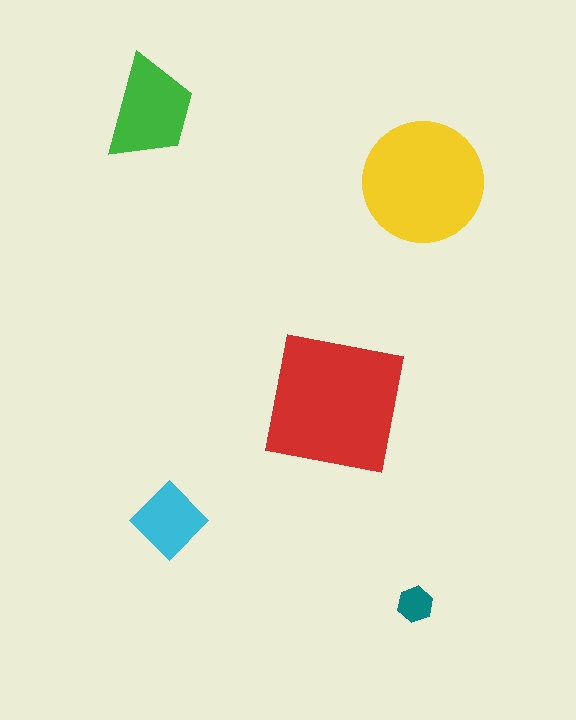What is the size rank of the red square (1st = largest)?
1st.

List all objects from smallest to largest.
The teal hexagon, the cyan diamond, the green trapezoid, the yellow circle, the red square.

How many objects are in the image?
There are 5 objects in the image.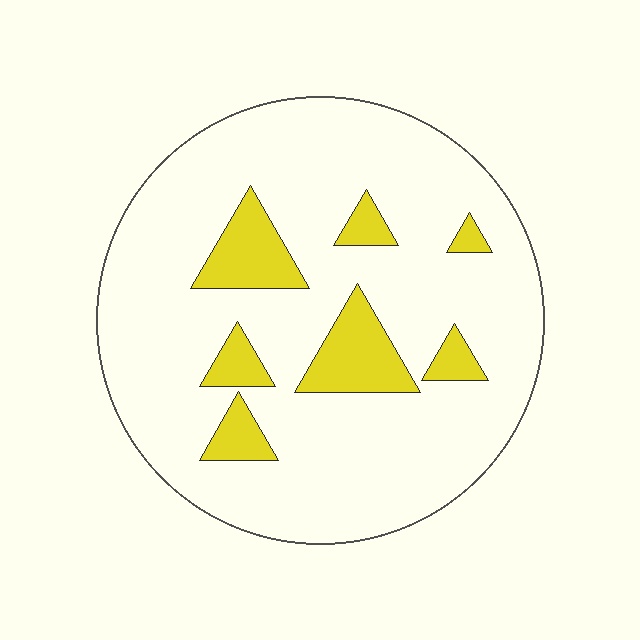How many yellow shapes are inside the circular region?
7.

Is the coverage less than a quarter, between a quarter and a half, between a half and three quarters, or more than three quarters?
Less than a quarter.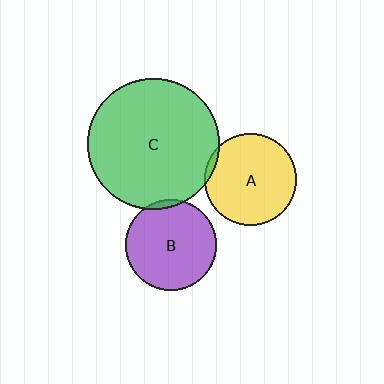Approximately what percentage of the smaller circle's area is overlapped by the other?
Approximately 5%.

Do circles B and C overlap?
Yes.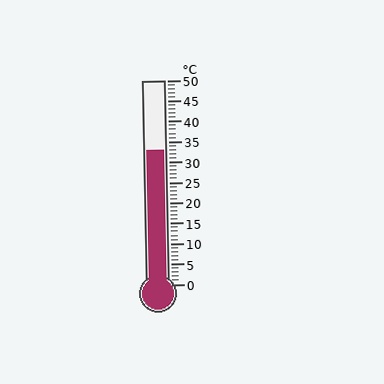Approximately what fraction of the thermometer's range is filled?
The thermometer is filled to approximately 65% of its range.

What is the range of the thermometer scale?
The thermometer scale ranges from 0°C to 50°C.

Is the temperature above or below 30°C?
The temperature is above 30°C.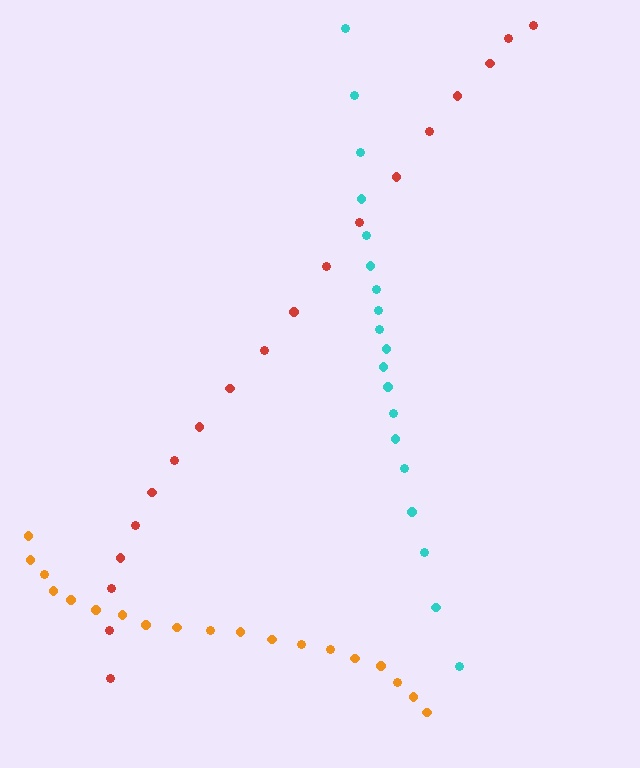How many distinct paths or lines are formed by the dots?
There are 3 distinct paths.